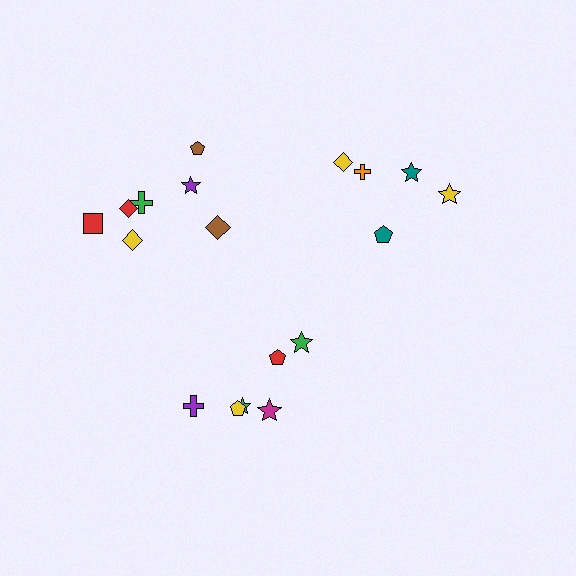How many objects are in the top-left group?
There are 7 objects.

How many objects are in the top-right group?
There are 5 objects.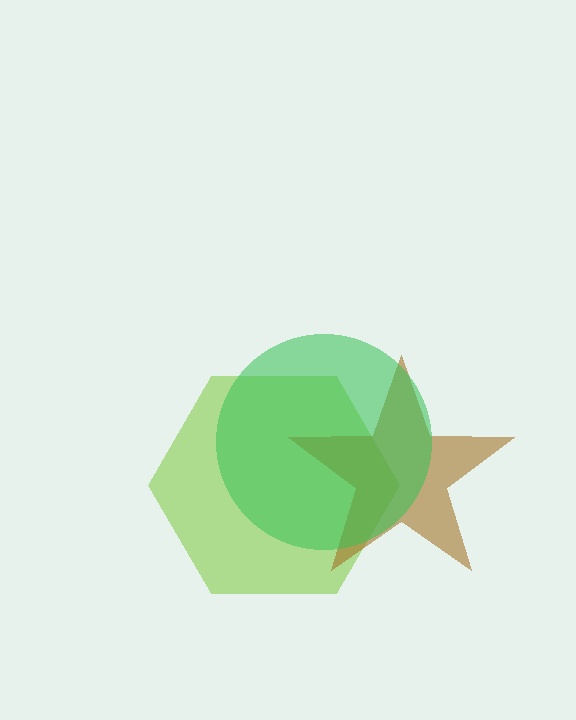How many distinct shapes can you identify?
There are 3 distinct shapes: a lime hexagon, a brown star, a green circle.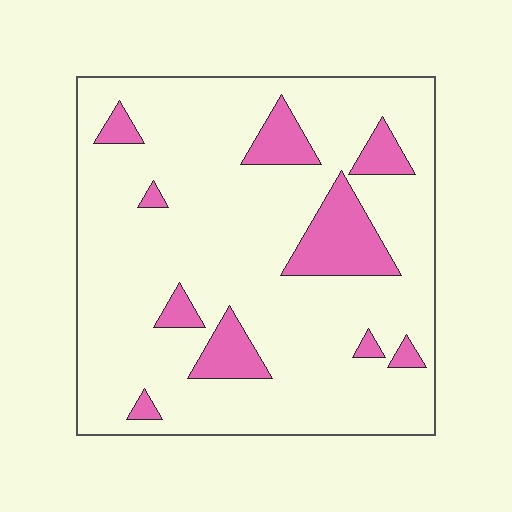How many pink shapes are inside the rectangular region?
10.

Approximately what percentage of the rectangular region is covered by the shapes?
Approximately 15%.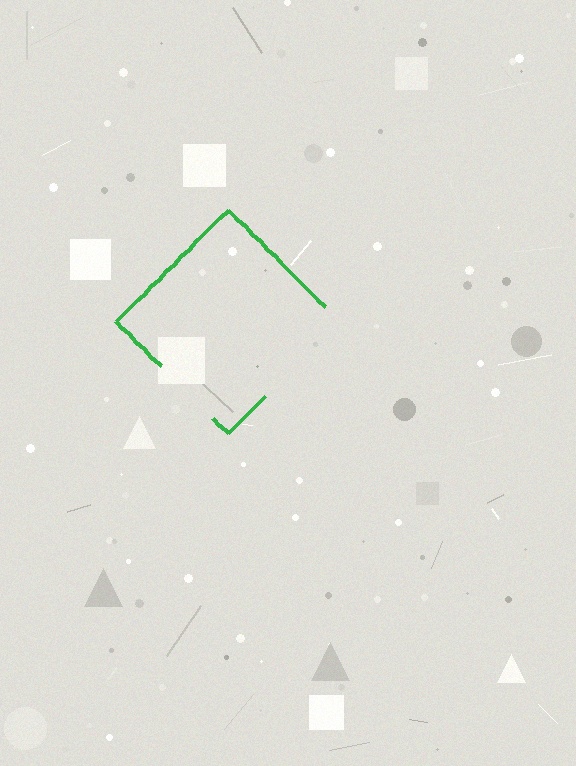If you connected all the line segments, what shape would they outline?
They would outline a diamond.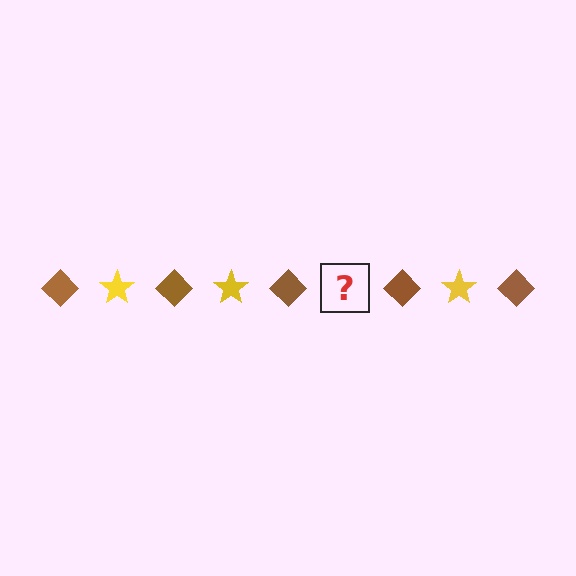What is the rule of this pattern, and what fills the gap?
The rule is that the pattern alternates between brown diamond and yellow star. The gap should be filled with a yellow star.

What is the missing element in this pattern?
The missing element is a yellow star.